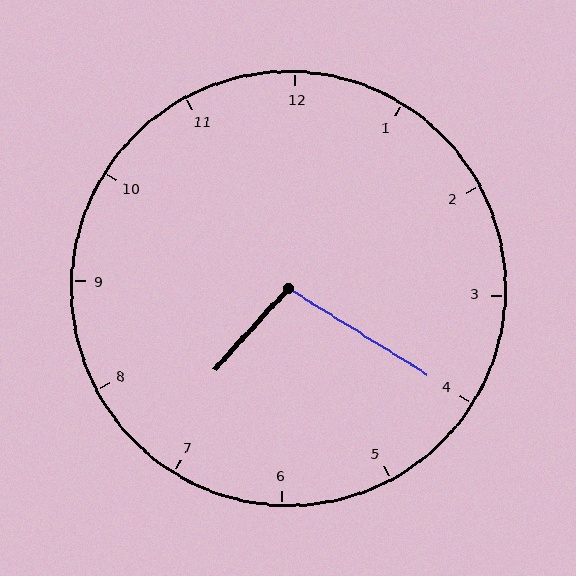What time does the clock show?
7:20.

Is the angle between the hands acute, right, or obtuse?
It is obtuse.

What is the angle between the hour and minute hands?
Approximately 100 degrees.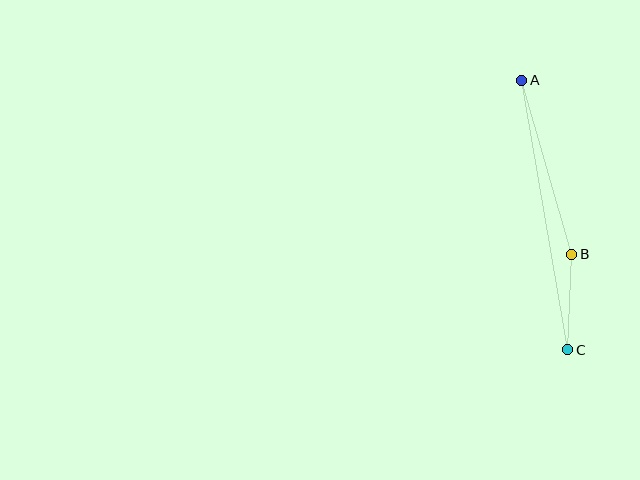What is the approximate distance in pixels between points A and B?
The distance between A and B is approximately 181 pixels.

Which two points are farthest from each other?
Points A and C are farthest from each other.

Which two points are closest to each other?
Points B and C are closest to each other.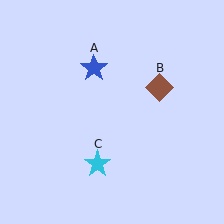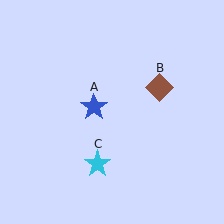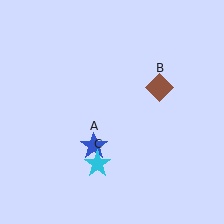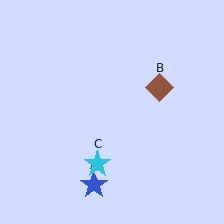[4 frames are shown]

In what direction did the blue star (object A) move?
The blue star (object A) moved down.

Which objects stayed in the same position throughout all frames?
Brown diamond (object B) and cyan star (object C) remained stationary.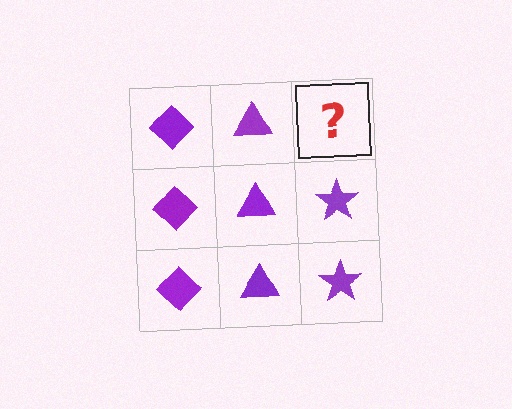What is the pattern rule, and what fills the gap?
The rule is that each column has a consistent shape. The gap should be filled with a purple star.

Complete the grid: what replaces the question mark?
The question mark should be replaced with a purple star.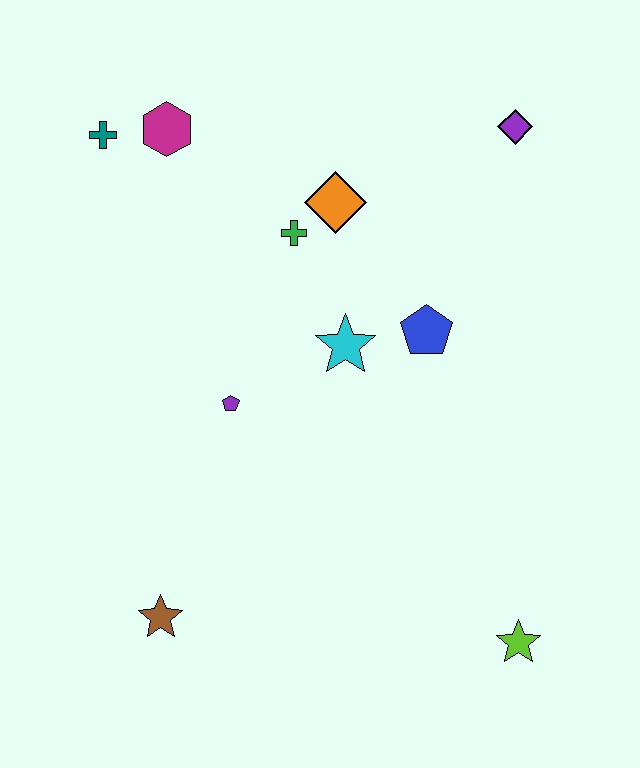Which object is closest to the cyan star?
The blue pentagon is closest to the cyan star.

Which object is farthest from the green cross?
The lime star is farthest from the green cross.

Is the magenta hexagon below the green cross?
No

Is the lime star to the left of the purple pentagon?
No